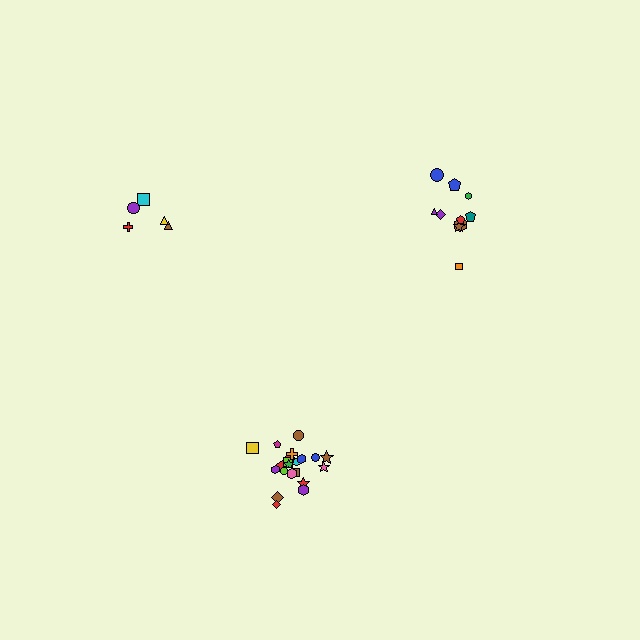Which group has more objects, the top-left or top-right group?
The top-right group.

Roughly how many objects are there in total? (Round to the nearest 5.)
Roughly 35 objects in total.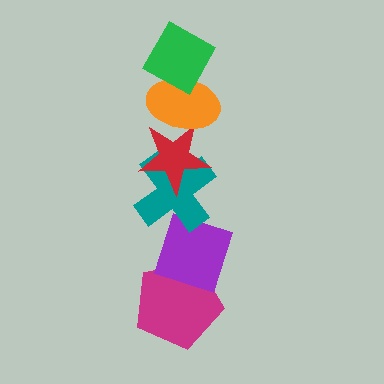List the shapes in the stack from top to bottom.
From top to bottom: the green diamond, the orange ellipse, the red star, the teal cross, the purple diamond, the magenta pentagon.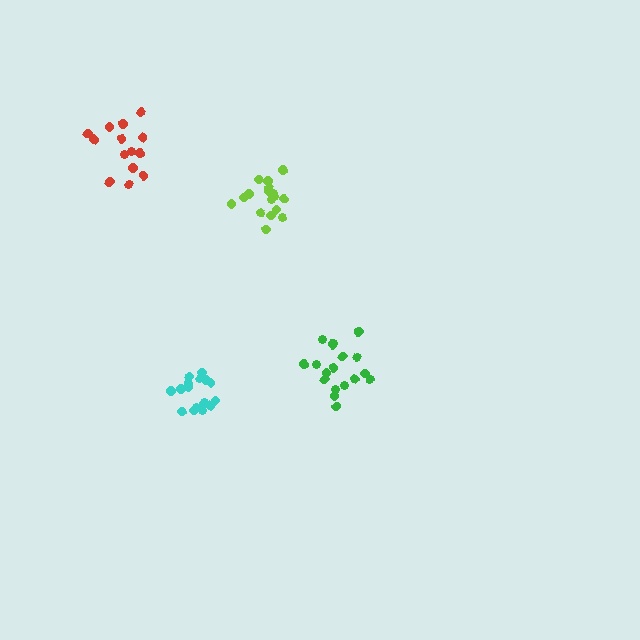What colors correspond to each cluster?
The clusters are colored: lime, green, red, cyan.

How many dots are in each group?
Group 1: 17 dots, Group 2: 18 dots, Group 3: 14 dots, Group 4: 16 dots (65 total).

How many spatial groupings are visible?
There are 4 spatial groupings.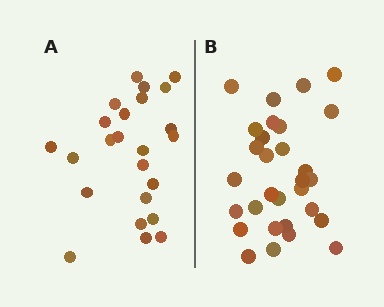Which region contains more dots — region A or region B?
Region B (the right region) has more dots.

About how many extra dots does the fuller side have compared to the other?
Region B has about 6 more dots than region A.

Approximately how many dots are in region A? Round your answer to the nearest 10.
About 20 dots. (The exact count is 24, which rounds to 20.)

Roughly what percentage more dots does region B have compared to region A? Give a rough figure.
About 25% more.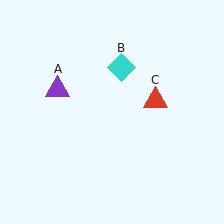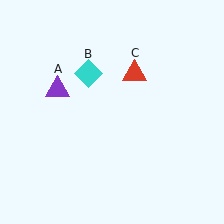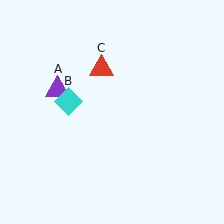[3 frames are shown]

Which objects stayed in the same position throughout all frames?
Purple triangle (object A) remained stationary.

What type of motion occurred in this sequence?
The cyan diamond (object B), red triangle (object C) rotated counterclockwise around the center of the scene.